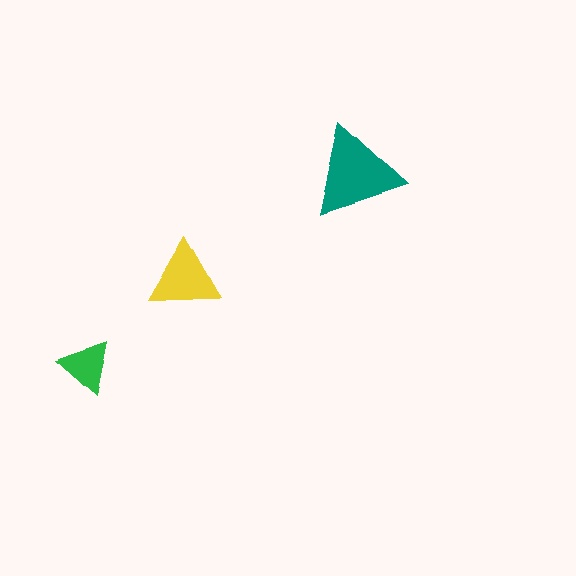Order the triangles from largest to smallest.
the teal one, the yellow one, the green one.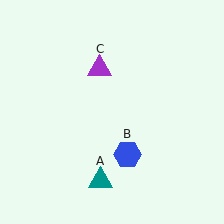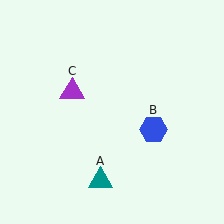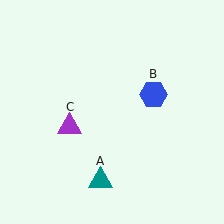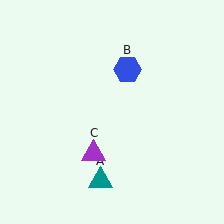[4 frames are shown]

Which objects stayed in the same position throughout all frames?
Teal triangle (object A) remained stationary.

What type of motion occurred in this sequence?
The blue hexagon (object B), purple triangle (object C) rotated counterclockwise around the center of the scene.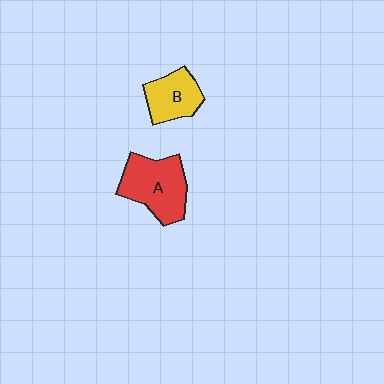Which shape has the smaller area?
Shape B (yellow).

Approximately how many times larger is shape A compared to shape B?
Approximately 1.5 times.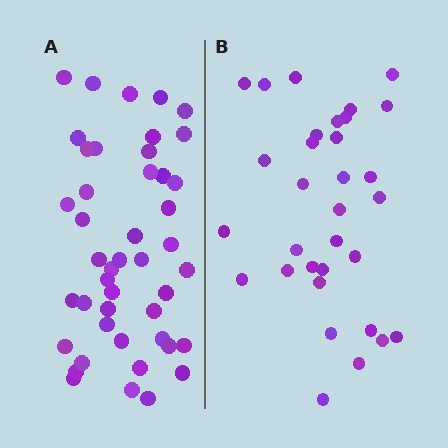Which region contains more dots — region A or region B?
Region A (the left region) has more dots.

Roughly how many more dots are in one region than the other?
Region A has approximately 15 more dots than region B.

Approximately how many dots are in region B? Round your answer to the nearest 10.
About 30 dots. (The exact count is 32, which rounds to 30.)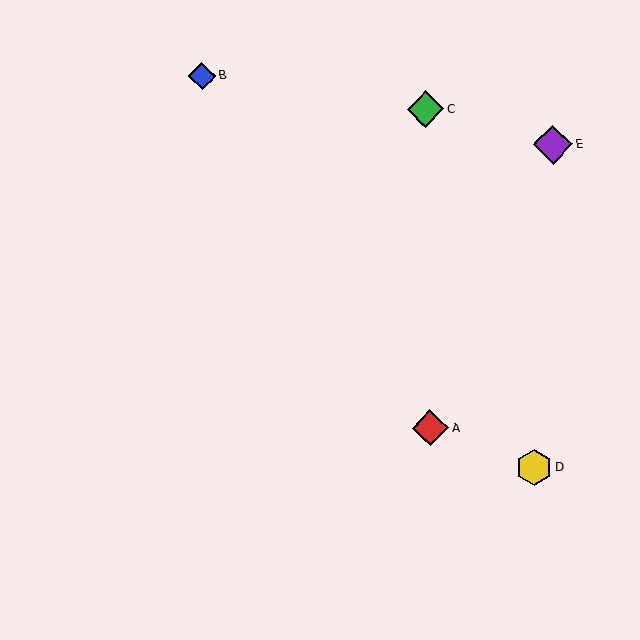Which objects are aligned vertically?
Objects A, C are aligned vertically.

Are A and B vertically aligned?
No, A is at x≈430 and B is at x≈202.